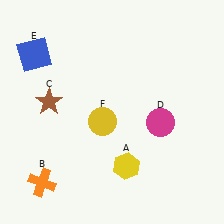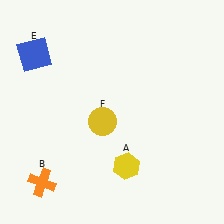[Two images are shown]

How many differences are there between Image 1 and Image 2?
There are 2 differences between the two images.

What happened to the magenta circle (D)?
The magenta circle (D) was removed in Image 2. It was in the bottom-right area of Image 1.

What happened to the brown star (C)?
The brown star (C) was removed in Image 2. It was in the top-left area of Image 1.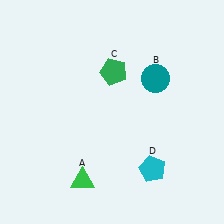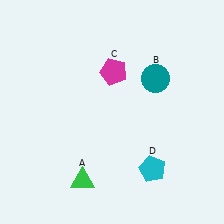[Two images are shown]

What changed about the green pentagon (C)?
In Image 1, C is green. In Image 2, it changed to magenta.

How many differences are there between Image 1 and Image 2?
There is 1 difference between the two images.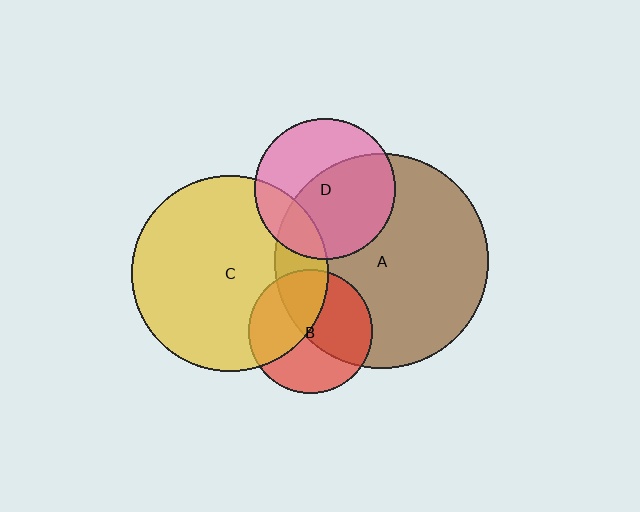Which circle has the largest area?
Circle A (brown).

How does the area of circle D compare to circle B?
Approximately 1.3 times.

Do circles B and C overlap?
Yes.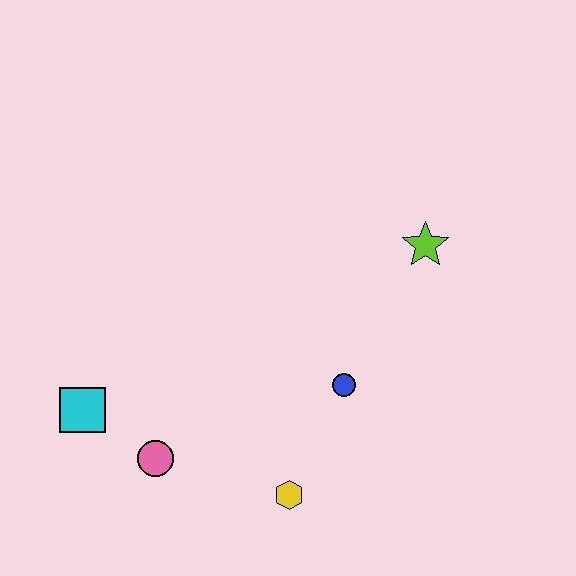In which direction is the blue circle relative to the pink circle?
The blue circle is to the right of the pink circle.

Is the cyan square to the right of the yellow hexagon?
No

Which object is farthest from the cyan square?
The lime star is farthest from the cyan square.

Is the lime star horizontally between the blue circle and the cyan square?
No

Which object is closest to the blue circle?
The yellow hexagon is closest to the blue circle.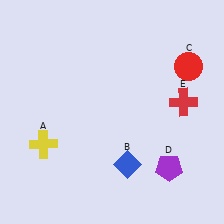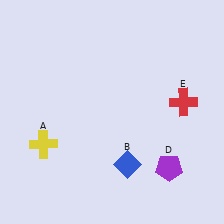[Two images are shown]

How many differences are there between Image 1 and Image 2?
There is 1 difference between the two images.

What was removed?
The red circle (C) was removed in Image 2.